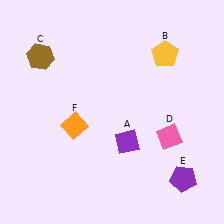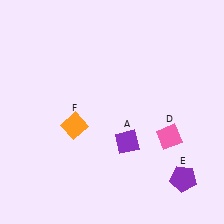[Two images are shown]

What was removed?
The brown hexagon (C), the yellow pentagon (B) were removed in Image 2.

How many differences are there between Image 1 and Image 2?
There are 2 differences between the two images.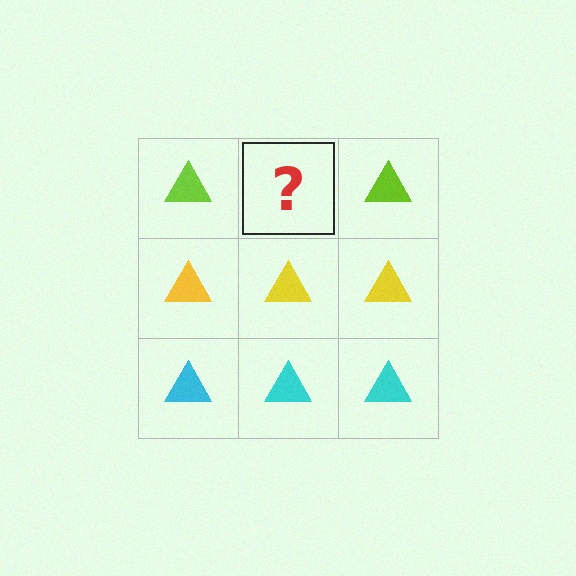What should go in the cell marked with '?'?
The missing cell should contain a lime triangle.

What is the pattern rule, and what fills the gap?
The rule is that each row has a consistent color. The gap should be filled with a lime triangle.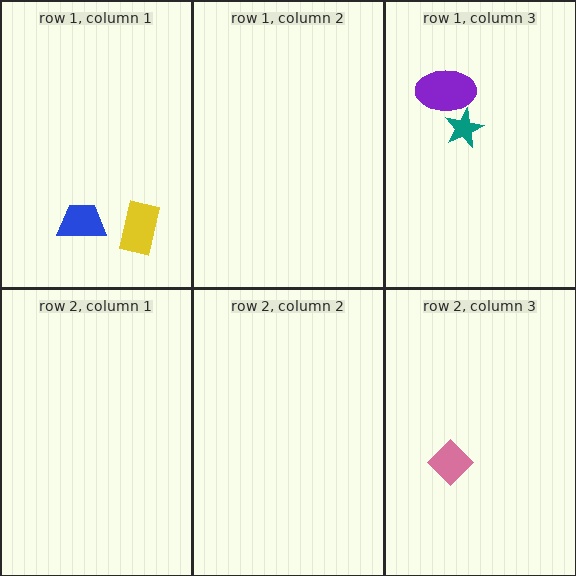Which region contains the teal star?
The row 1, column 3 region.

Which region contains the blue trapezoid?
The row 1, column 1 region.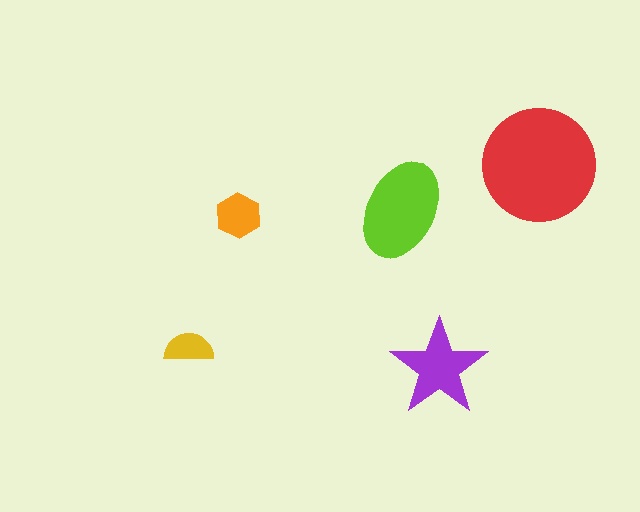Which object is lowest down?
The purple star is bottommost.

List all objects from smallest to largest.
The yellow semicircle, the orange hexagon, the purple star, the lime ellipse, the red circle.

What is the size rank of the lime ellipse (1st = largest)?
2nd.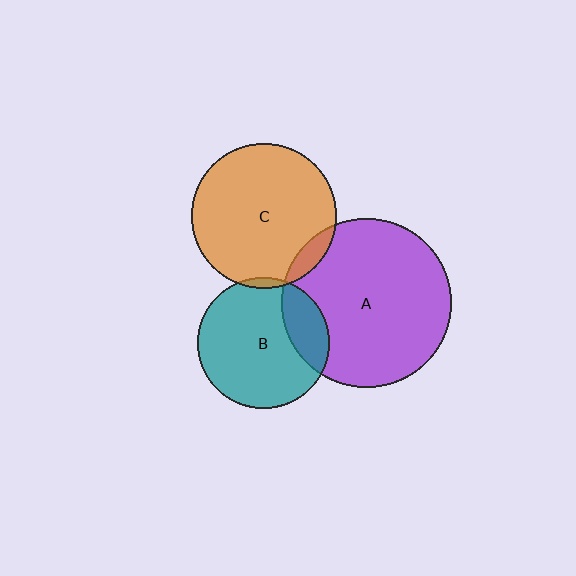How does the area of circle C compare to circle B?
Approximately 1.2 times.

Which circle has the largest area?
Circle A (purple).